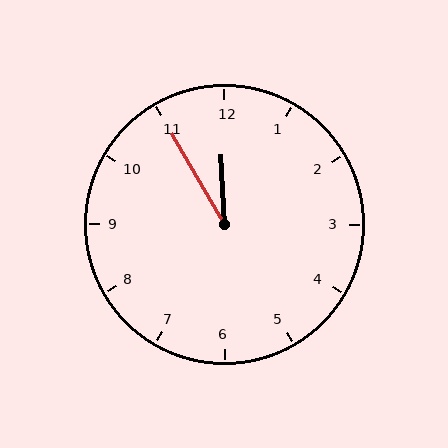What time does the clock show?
11:55.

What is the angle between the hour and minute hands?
Approximately 28 degrees.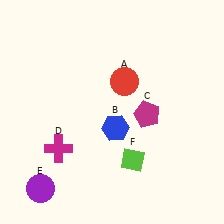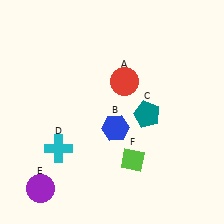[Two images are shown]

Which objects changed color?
C changed from magenta to teal. D changed from magenta to cyan.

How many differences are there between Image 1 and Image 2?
There are 2 differences between the two images.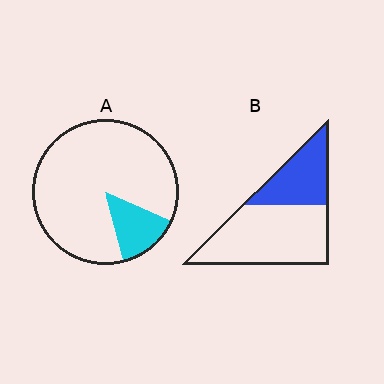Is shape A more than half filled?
No.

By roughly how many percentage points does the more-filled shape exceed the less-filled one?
By roughly 20 percentage points (B over A).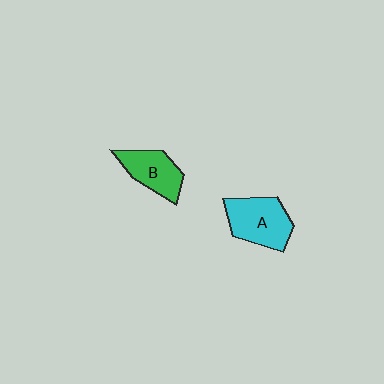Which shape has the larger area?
Shape A (cyan).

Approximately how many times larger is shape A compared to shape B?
Approximately 1.3 times.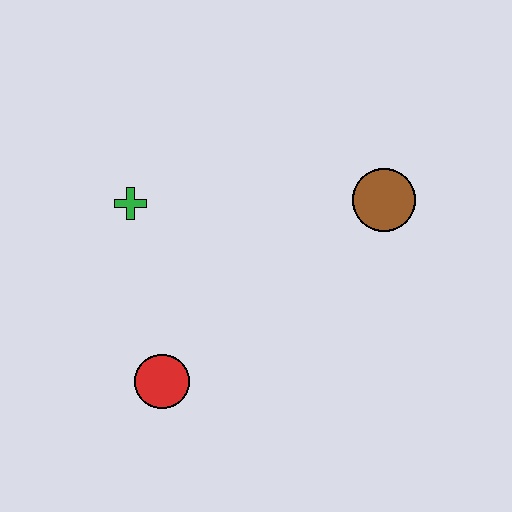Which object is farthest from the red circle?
The brown circle is farthest from the red circle.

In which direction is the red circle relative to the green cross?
The red circle is below the green cross.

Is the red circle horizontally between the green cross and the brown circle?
Yes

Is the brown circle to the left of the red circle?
No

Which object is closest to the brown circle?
The green cross is closest to the brown circle.